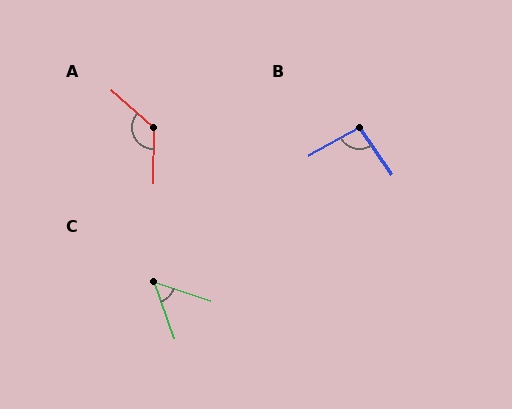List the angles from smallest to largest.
C (52°), B (95°), A (131°).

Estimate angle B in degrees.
Approximately 95 degrees.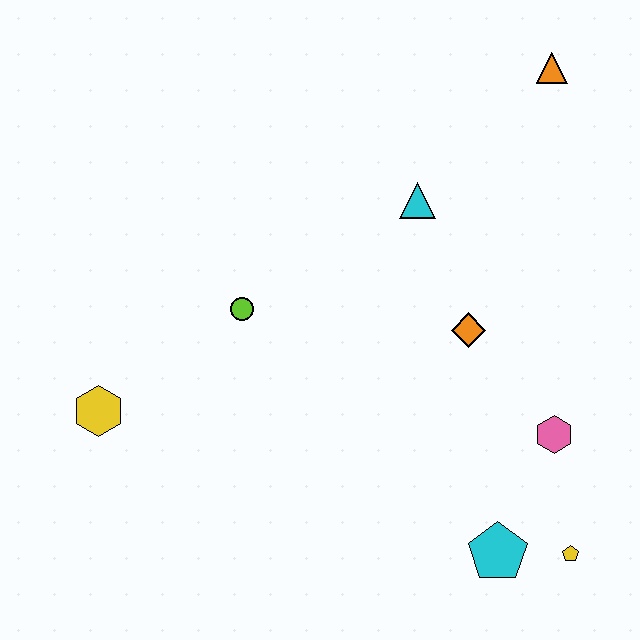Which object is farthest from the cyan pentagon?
The orange triangle is farthest from the cyan pentagon.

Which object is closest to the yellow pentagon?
The cyan pentagon is closest to the yellow pentagon.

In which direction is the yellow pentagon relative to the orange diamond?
The yellow pentagon is below the orange diamond.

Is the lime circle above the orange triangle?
No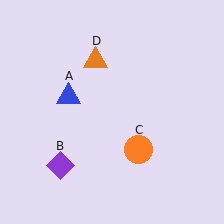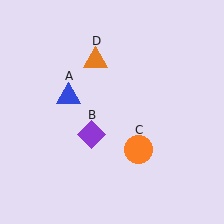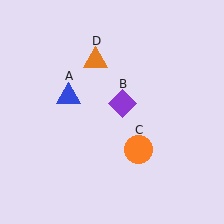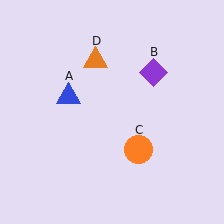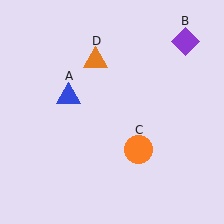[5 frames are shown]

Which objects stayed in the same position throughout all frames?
Blue triangle (object A) and orange circle (object C) and orange triangle (object D) remained stationary.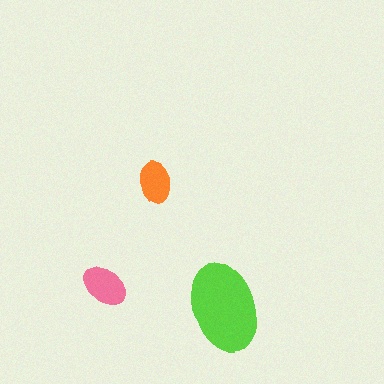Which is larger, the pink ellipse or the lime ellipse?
The lime one.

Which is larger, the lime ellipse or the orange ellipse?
The lime one.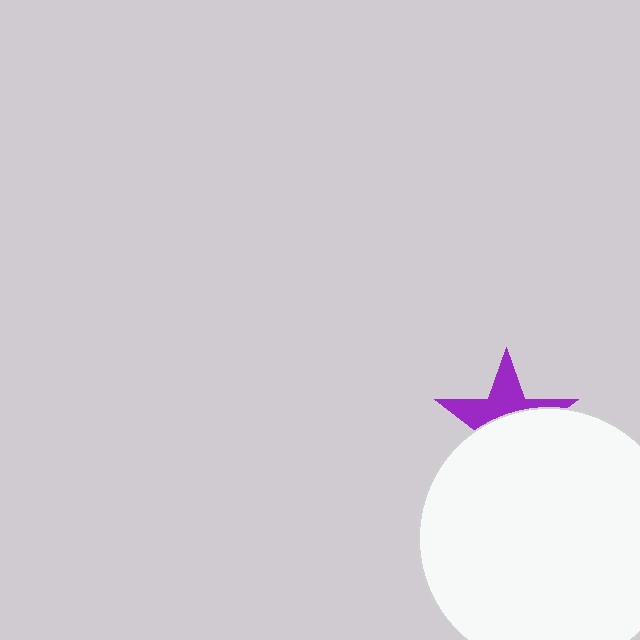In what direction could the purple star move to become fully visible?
The purple star could move up. That would shift it out from behind the white circle entirely.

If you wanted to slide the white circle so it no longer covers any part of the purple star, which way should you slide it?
Slide it down — that is the most direct way to separate the two shapes.